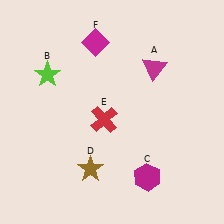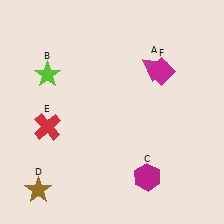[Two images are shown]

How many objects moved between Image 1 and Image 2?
3 objects moved between the two images.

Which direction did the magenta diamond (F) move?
The magenta diamond (F) moved right.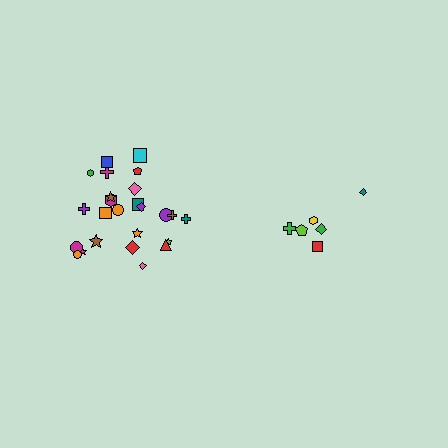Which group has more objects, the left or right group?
The left group.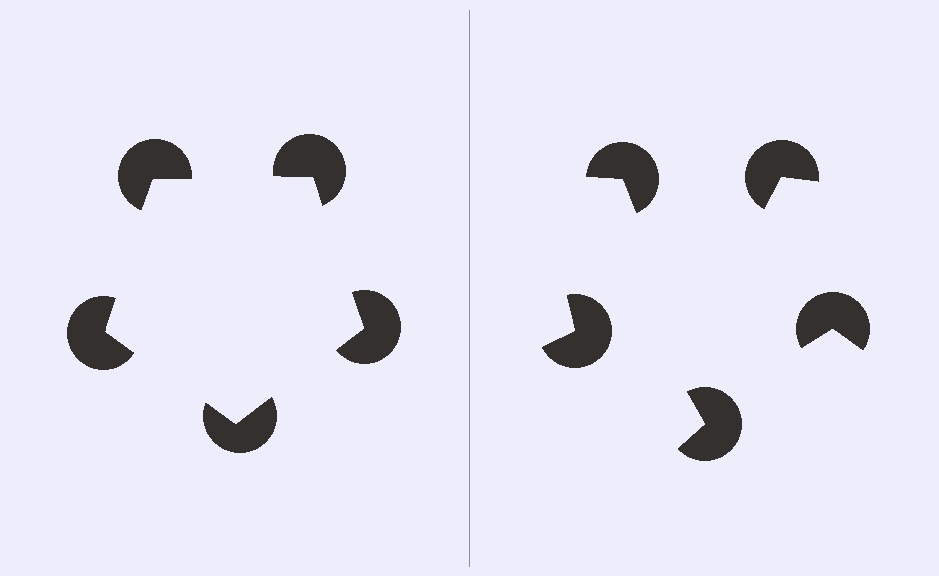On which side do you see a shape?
An illusory pentagon appears on the left side. On the right side the wedge cuts are rotated, so no coherent shape forms.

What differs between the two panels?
The pac-man discs are positioned identically on both sides; only the wedge orientations differ. On the left they align to a pentagon; on the right they are misaligned.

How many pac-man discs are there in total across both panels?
10 — 5 on each side.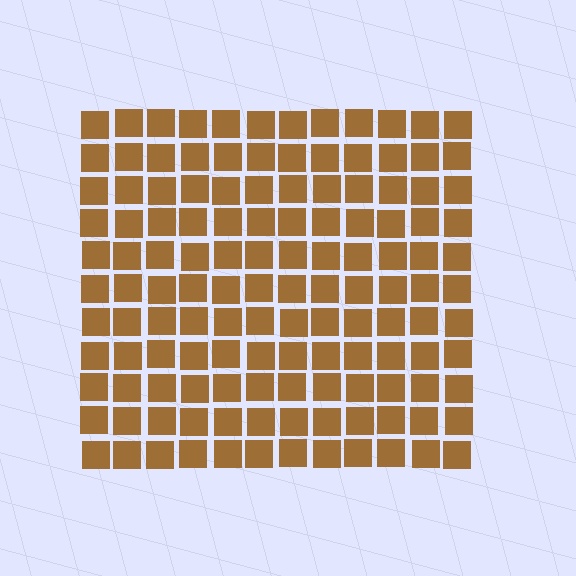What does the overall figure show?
The overall figure shows a square.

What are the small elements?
The small elements are squares.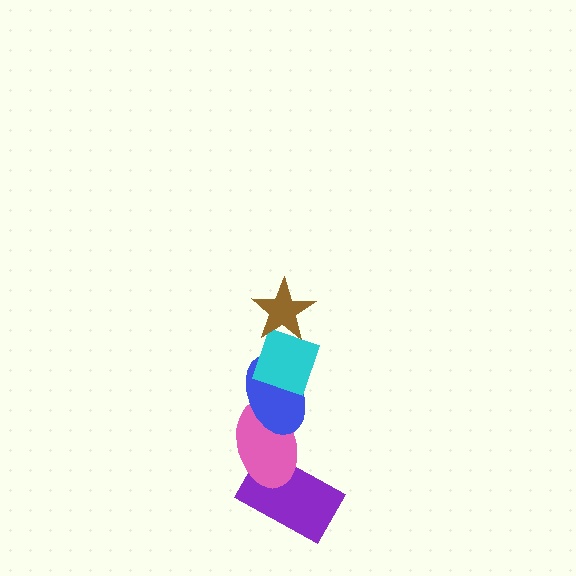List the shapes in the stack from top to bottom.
From top to bottom: the brown star, the cyan diamond, the blue ellipse, the pink ellipse, the purple rectangle.